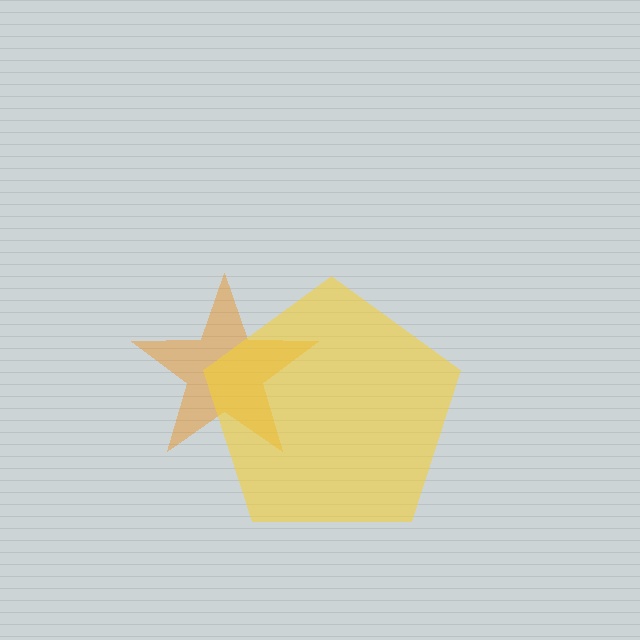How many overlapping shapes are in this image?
There are 2 overlapping shapes in the image.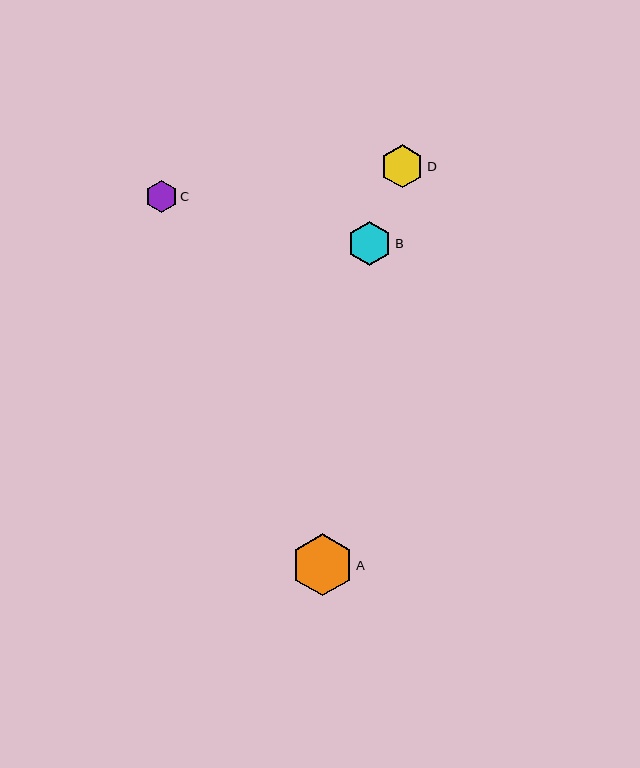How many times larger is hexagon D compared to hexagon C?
Hexagon D is approximately 1.3 times the size of hexagon C.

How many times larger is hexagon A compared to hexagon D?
Hexagon A is approximately 1.4 times the size of hexagon D.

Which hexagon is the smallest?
Hexagon C is the smallest with a size of approximately 32 pixels.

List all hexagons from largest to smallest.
From largest to smallest: A, B, D, C.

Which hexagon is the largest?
Hexagon A is the largest with a size of approximately 62 pixels.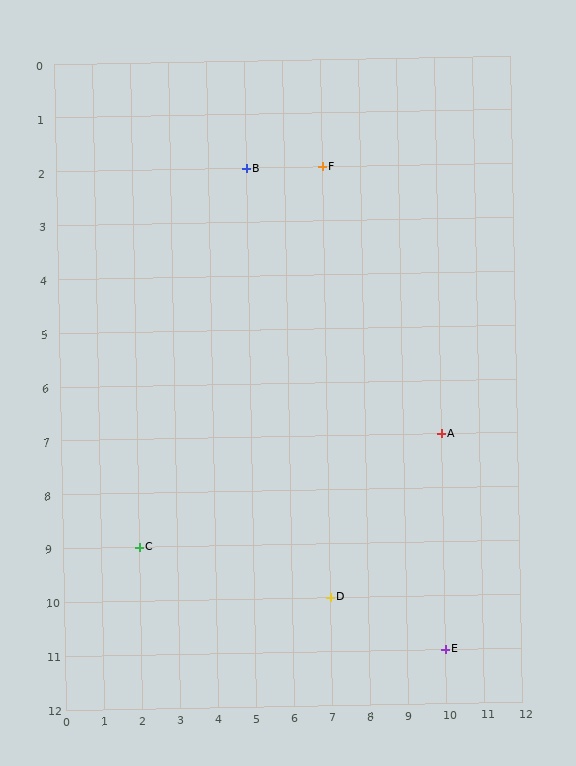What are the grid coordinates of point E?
Point E is at grid coordinates (10, 11).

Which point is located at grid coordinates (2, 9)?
Point C is at (2, 9).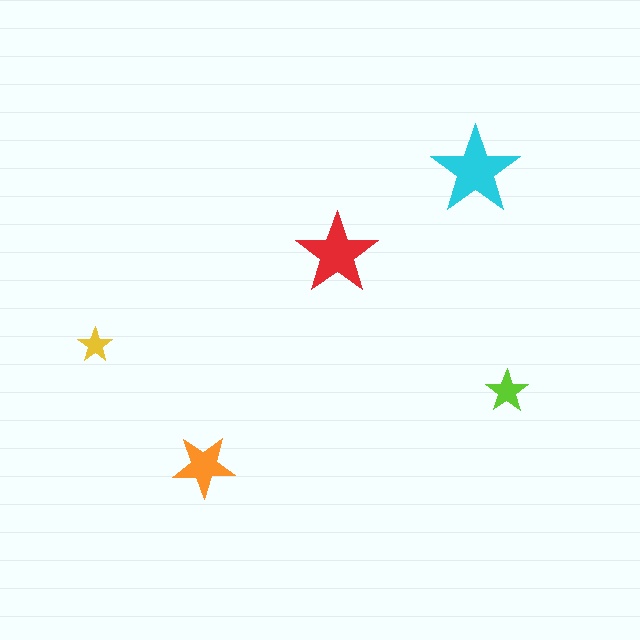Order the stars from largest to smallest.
the cyan one, the red one, the orange one, the lime one, the yellow one.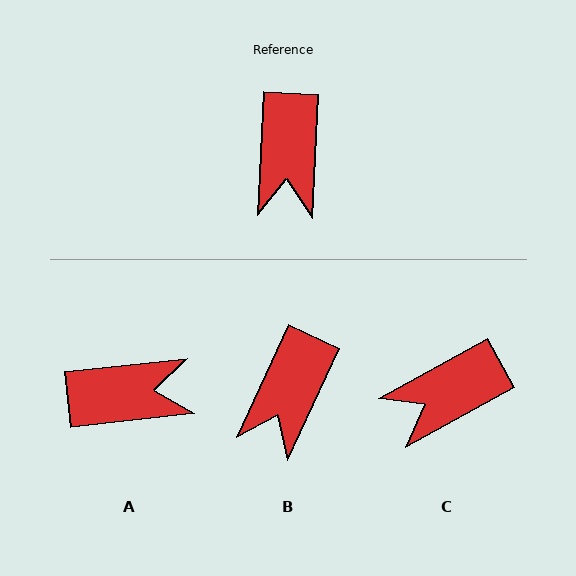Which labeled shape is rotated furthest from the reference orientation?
A, about 99 degrees away.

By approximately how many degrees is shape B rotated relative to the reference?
Approximately 22 degrees clockwise.